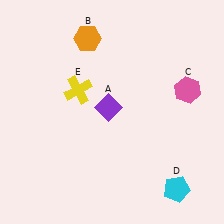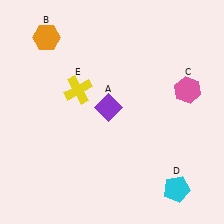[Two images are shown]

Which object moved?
The orange hexagon (B) moved left.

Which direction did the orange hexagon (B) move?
The orange hexagon (B) moved left.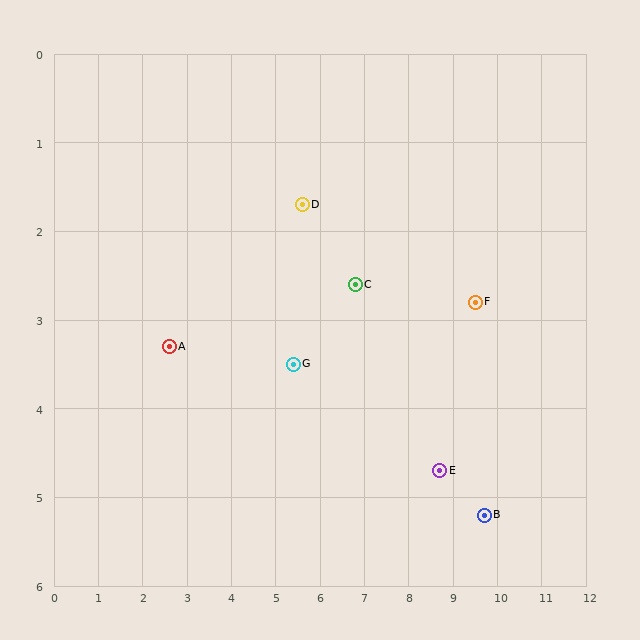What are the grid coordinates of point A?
Point A is at approximately (2.6, 3.3).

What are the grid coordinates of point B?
Point B is at approximately (9.7, 5.2).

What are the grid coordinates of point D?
Point D is at approximately (5.6, 1.7).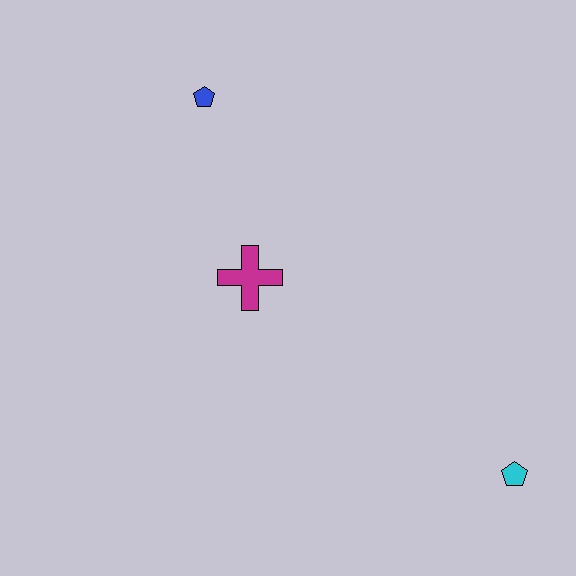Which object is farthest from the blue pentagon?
The cyan pentagon is farthest from the blue pentagon.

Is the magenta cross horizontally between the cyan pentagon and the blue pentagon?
Yes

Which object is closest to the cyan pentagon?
The magenta cross is closest to the cyan pentagon.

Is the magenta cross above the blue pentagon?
No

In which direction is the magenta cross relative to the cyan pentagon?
The magenta cross is to the left of the cyan pentagon.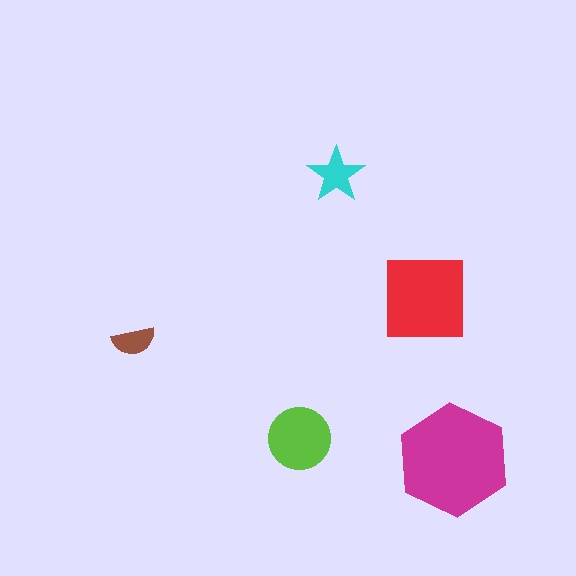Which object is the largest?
The magenta hexagon.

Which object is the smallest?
The brown semicircle.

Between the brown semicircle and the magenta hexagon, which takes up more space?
The magenta hexagon.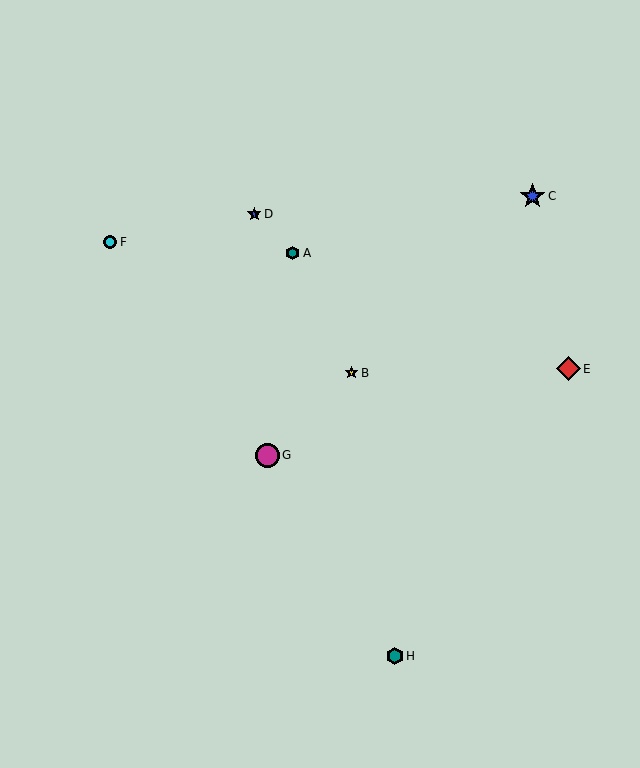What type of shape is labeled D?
Shape D is a blue star.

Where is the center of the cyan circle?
The center of the cyan circle is at (110, 242).